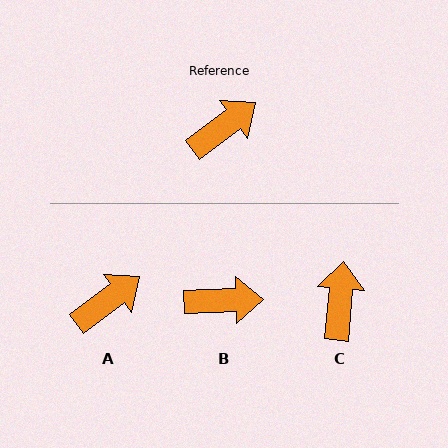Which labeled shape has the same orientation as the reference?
A.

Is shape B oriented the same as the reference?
No, it is off by about 35 degrees.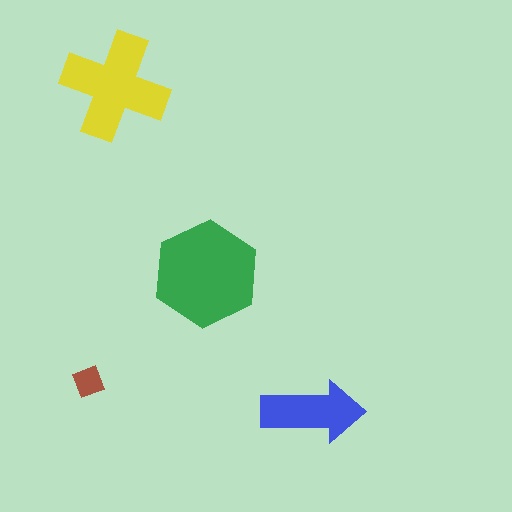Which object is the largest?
The green hexagon.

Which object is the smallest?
The brown diamond.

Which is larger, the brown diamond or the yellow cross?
The yellow cross.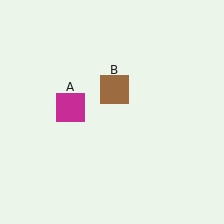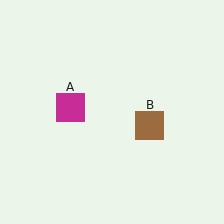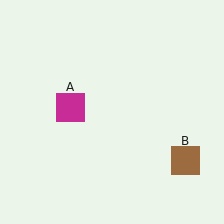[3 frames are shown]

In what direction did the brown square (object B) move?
The brown square (object B) moved down and to the right.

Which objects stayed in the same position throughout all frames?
Magenta square (object A) remained stationary.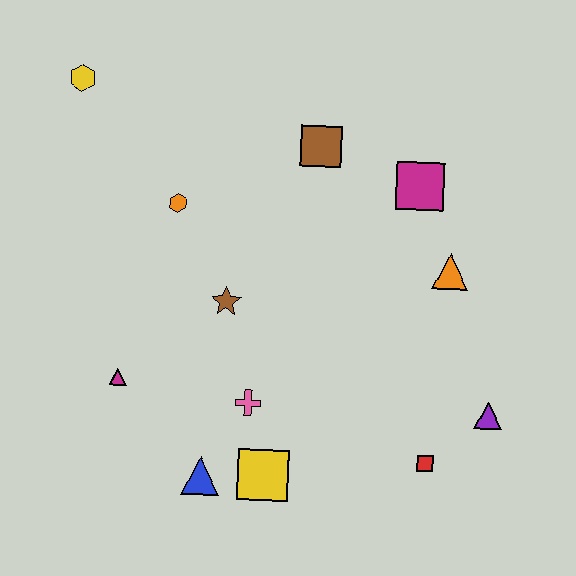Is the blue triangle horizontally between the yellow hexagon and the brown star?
Yes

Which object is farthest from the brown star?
The purple triangle is farthest from the brown star.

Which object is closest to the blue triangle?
The yellow square is closest to the blue triangle.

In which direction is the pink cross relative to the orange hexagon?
The pink cross is below the orange hexagon.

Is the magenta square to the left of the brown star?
No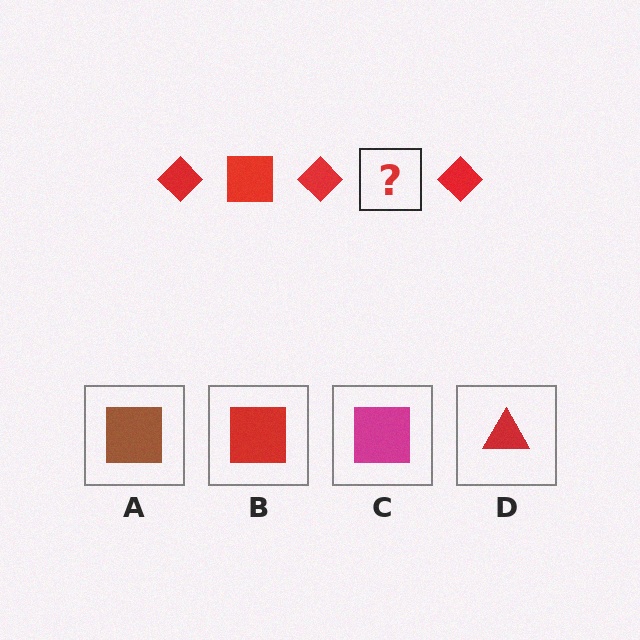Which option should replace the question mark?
Option B.